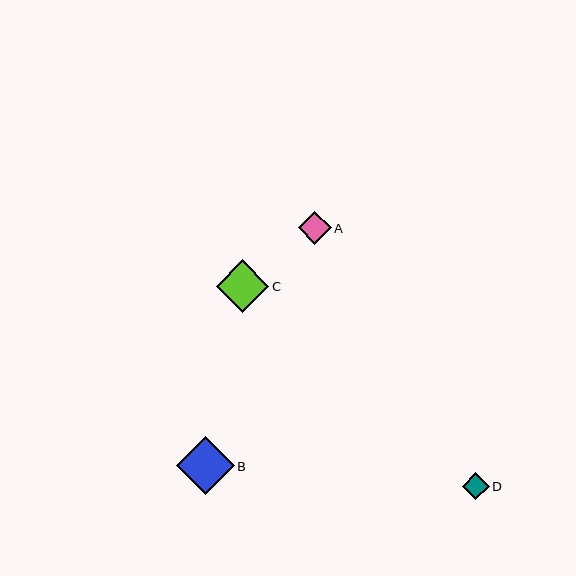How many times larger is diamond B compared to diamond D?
Diamond B is approximately 2.1 times the size of diamond D.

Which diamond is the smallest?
Diamond D is the smallest with a size of approximately 27 pixels.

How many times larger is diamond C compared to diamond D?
Diamond C is approximately 1.9 times the size of diamond D.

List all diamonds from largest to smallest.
From largest to smallest: B, C, A, D.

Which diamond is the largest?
Diamond B is the largest with a size of approximately 58 pixels.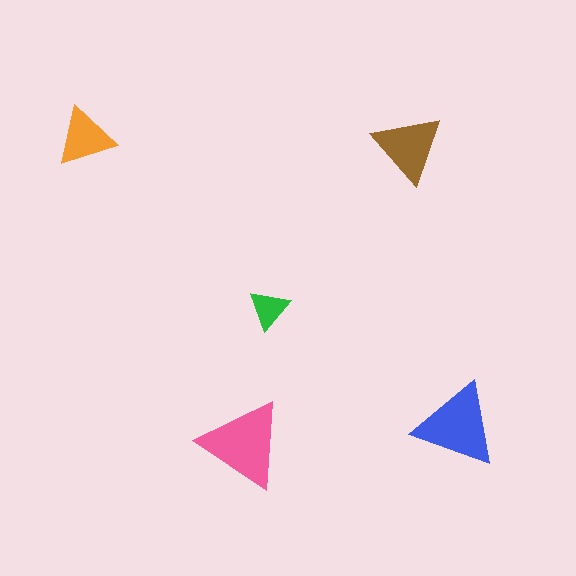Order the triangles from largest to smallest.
the pink one, the blue one, the brown one, the orange one, the green one.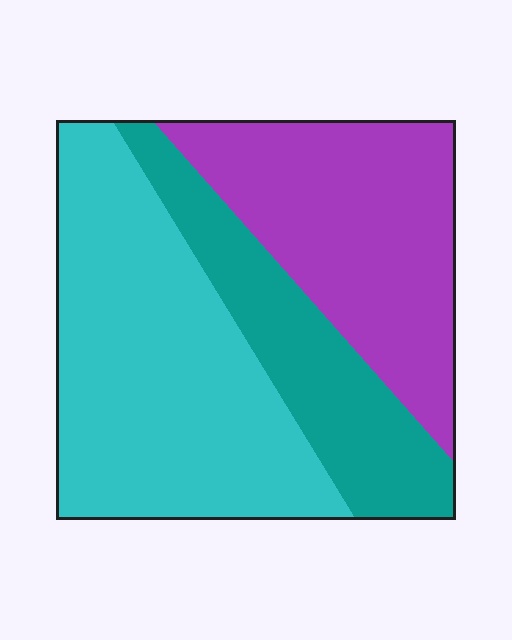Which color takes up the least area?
Teal, at roughly 25%.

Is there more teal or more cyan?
Cyan.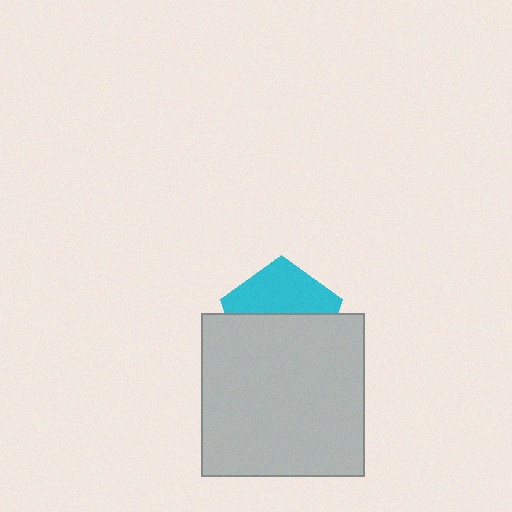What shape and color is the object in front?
The object in front is a light gray square.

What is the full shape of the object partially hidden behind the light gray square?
The partially hidden object is a cyan pentagon.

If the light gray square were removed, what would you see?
You would see the complete cyan pentagon.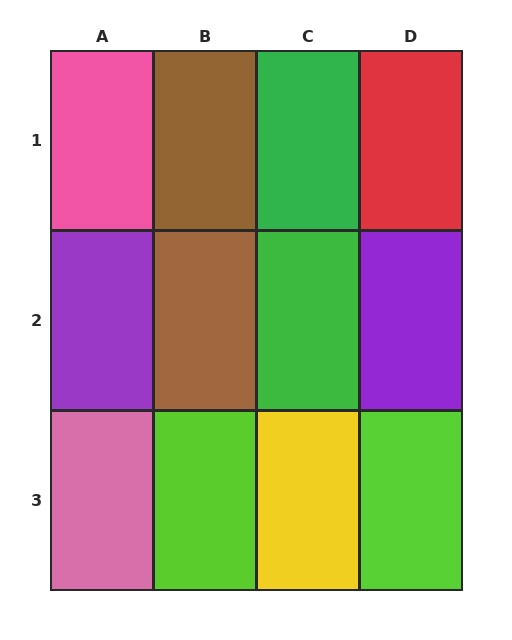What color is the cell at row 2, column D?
Purple.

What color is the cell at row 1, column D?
Red.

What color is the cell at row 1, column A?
Pink.